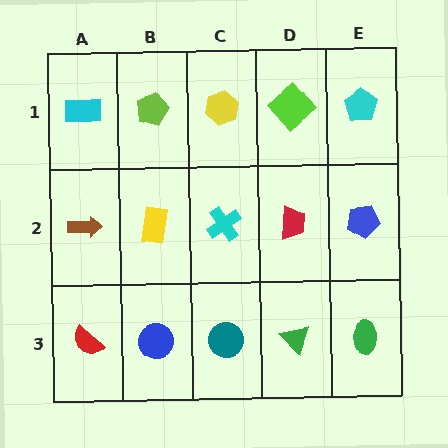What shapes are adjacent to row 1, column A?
A brown arrow (row 2, column A), a lime pentagon (row 1, column B).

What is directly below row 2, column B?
A blue circle.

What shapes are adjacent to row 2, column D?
A lime diamond (row 1, column D), a green triangle (row 3, column D), a cyan cross (row 2, column C), a blue pentagon (row 2, column E).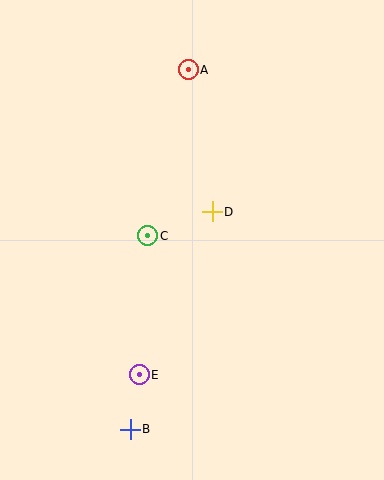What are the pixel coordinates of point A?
Point A is at (188, 70).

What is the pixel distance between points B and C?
The distance between B and C is 194 pixels.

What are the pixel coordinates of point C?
Point C is at (148, 236).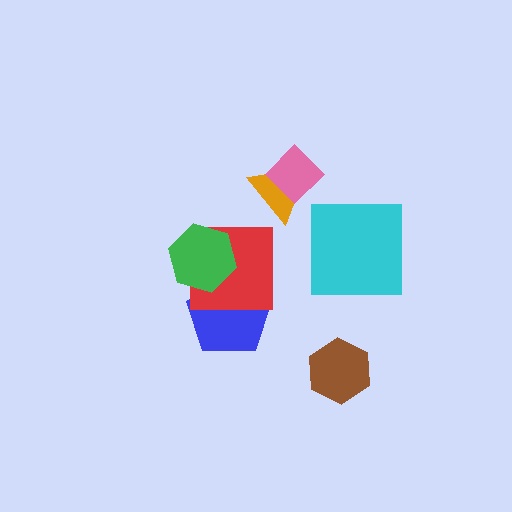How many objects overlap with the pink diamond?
1 object overlaps with the pink diamond.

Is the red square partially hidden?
Yes, it is partially covered by another shape.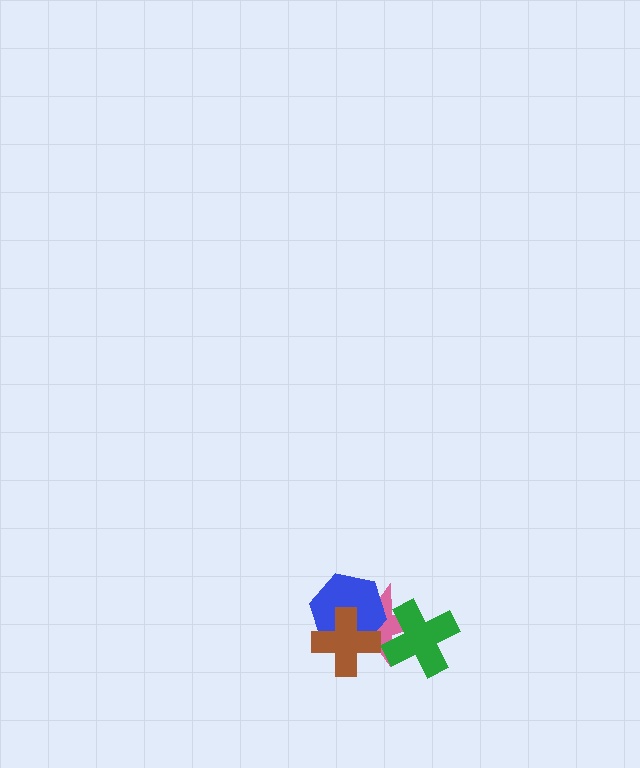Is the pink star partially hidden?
Yes, it is partially covered by another shape.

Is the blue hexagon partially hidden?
Yes, it is partially covered by another shape.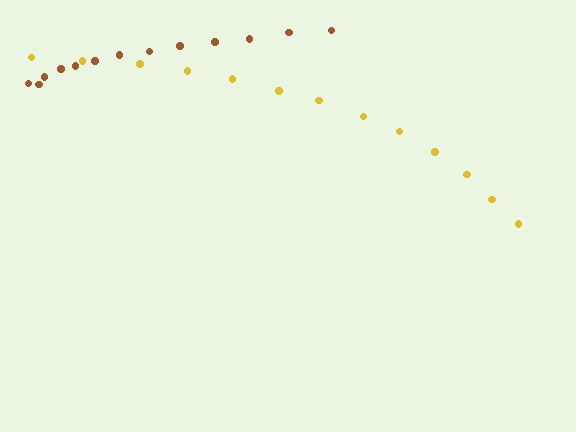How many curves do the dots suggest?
There are 2 distinct paths.